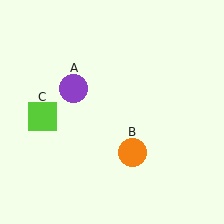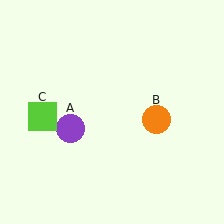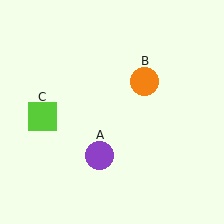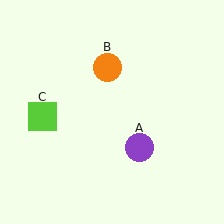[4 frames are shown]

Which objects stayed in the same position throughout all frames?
Lime square (object C) remained stationary.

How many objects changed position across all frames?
2 objects changed position: purple circle (object A), orange circle (object B).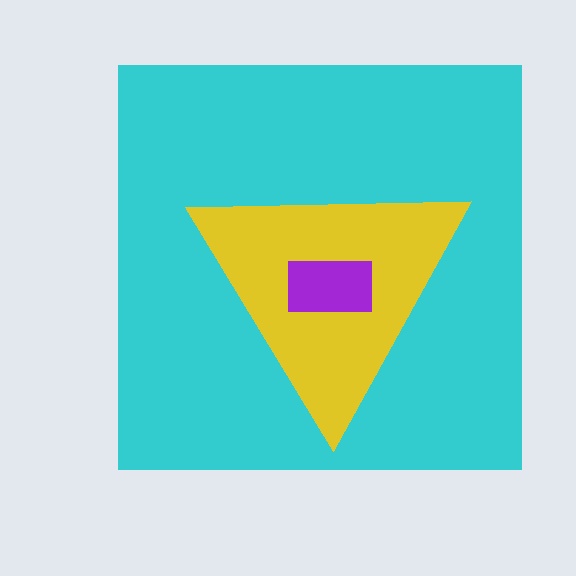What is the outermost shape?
The cyan square.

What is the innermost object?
The purple rectangle.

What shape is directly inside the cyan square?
The yellow triangle.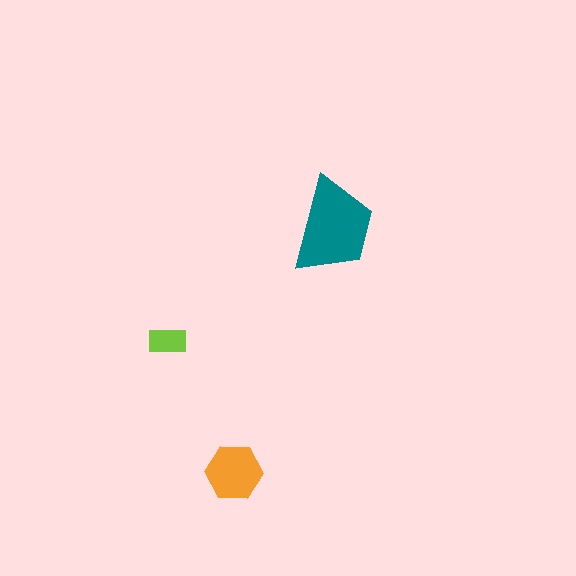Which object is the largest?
The teal trapezoid.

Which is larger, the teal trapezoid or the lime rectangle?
The teal trapezoid.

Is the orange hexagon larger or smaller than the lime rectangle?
Larger.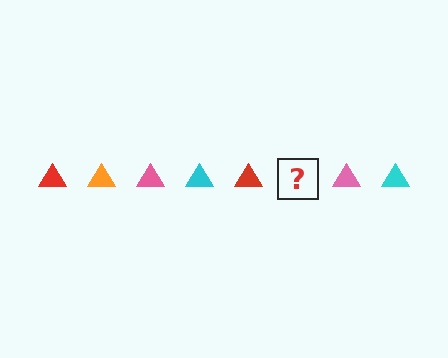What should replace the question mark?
The question mark should be replaced with an orange triangle.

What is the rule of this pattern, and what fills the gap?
The rule is that the pattern cycles through red, orange, pink, cyan triangles. The gap should be filled with an orange triangle.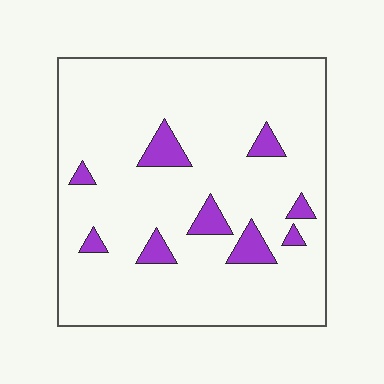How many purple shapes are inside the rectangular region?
9.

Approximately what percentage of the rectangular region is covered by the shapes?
Approximately 10%.